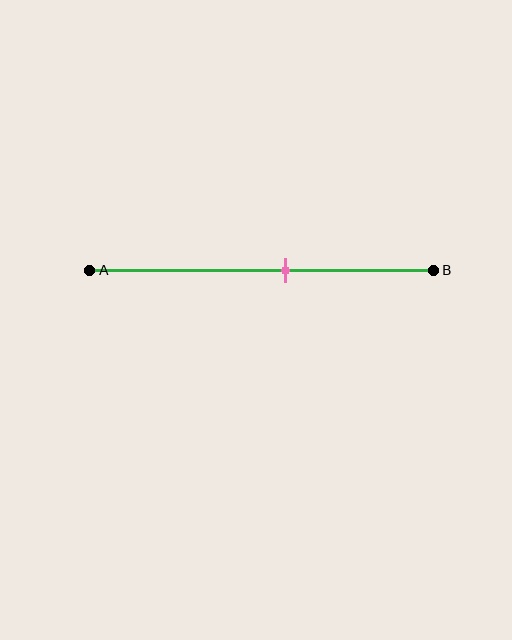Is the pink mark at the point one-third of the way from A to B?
No, the mark is at about 55% from A, not at the 33% one-third point.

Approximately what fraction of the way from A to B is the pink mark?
The pink mark is approximately 55% of the way from A to B.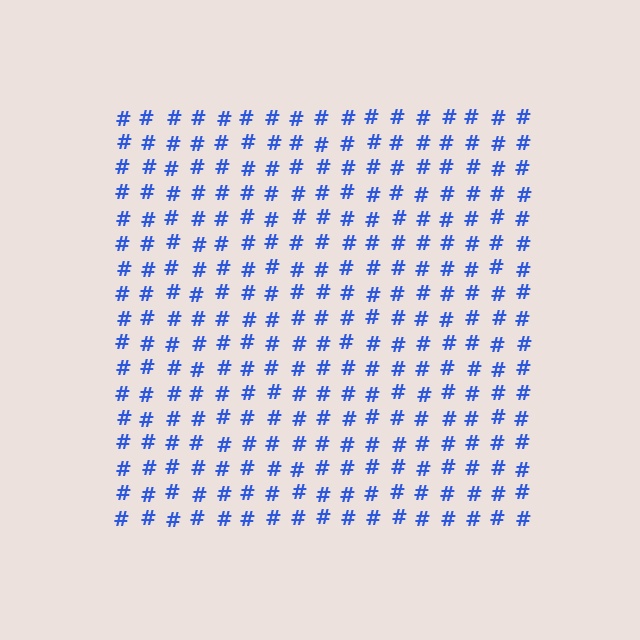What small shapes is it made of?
It is made of small hash symbols.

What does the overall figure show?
The overall figure shows a square.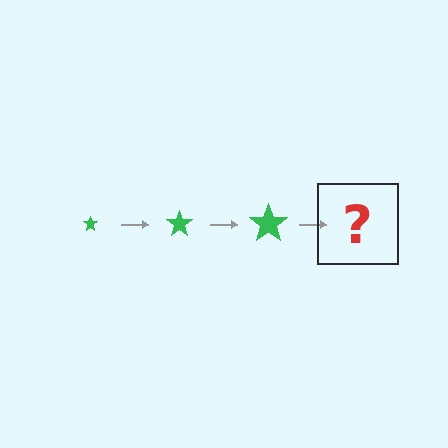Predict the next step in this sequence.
The next step is a green star, larger than the previous one.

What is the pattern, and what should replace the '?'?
The pattern is that the star gets progressively larger each step. The '?' should be a green star, larger than the previous one.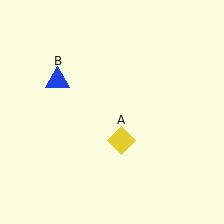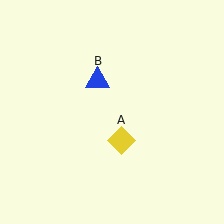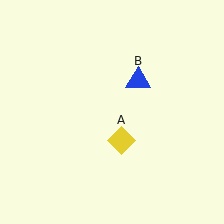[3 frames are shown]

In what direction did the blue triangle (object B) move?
The blue triangle (object B) moved right.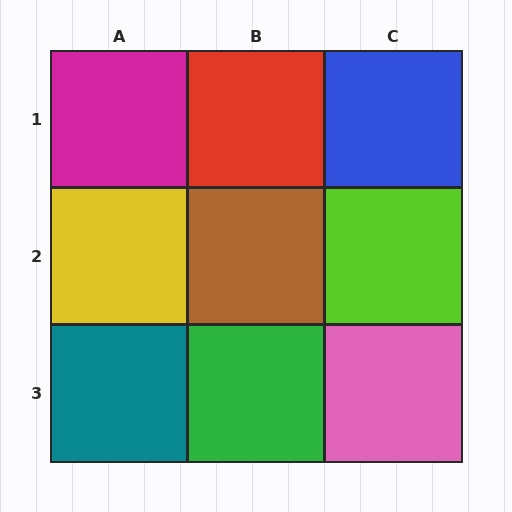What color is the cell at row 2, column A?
Yellow.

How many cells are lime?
1 cell is lime.